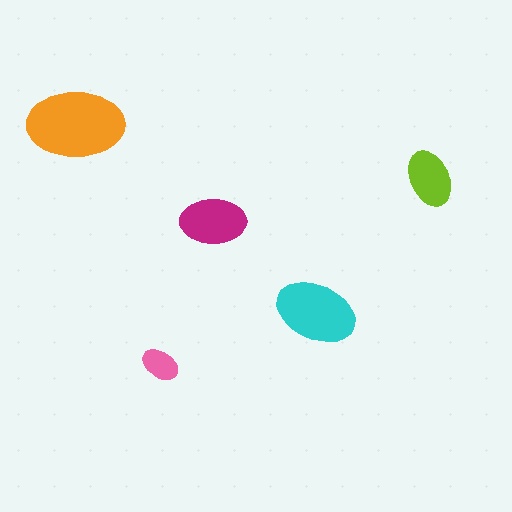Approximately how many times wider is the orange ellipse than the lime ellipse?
About 1.5 times wider.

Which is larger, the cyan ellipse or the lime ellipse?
The cyan one.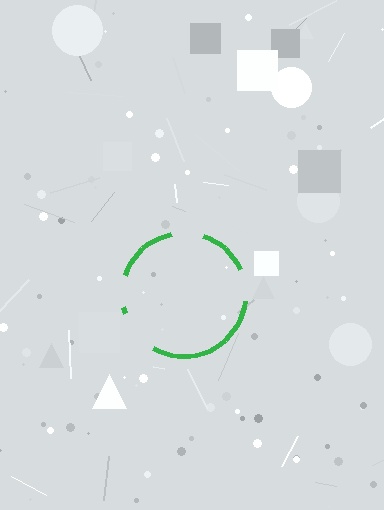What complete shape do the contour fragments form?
The contour fragments form a circle.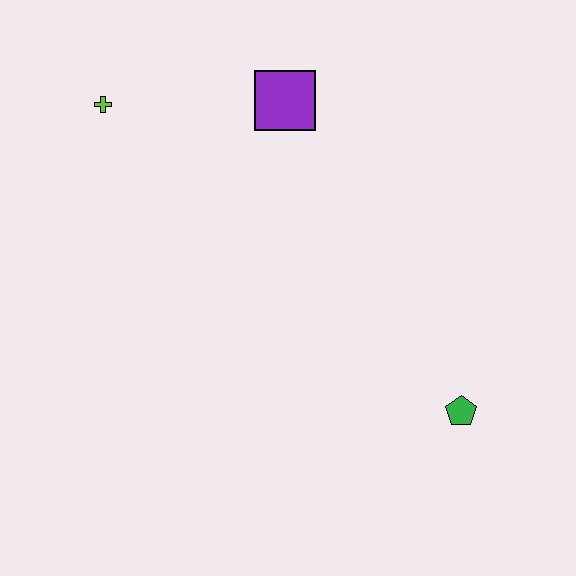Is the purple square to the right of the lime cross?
Yes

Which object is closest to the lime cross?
The purple square is closest to the lime cross.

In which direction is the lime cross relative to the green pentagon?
The lime cross is to the left of the green pentagon.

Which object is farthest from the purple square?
The green pentagon is farthest from the purple square.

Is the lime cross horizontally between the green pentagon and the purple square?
No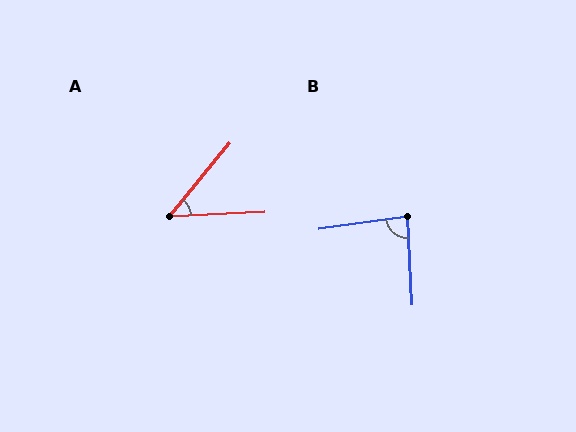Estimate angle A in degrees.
Approximately 47 degrees.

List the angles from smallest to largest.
A (47°), B (85°).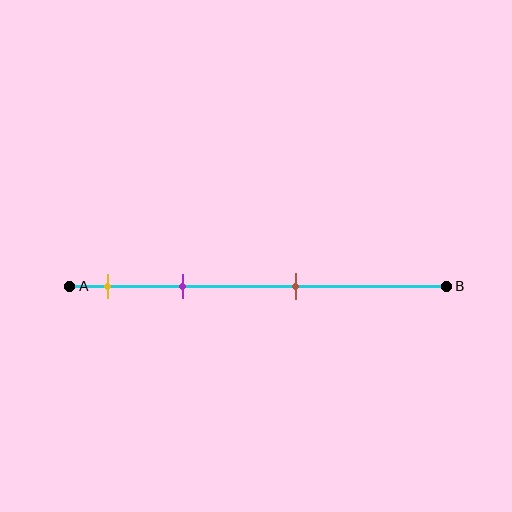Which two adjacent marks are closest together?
The yellow and purple marks are the closest adjacent pair.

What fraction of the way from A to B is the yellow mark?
The yellow mark is approximately 10% (0.1) of the way from A to B.